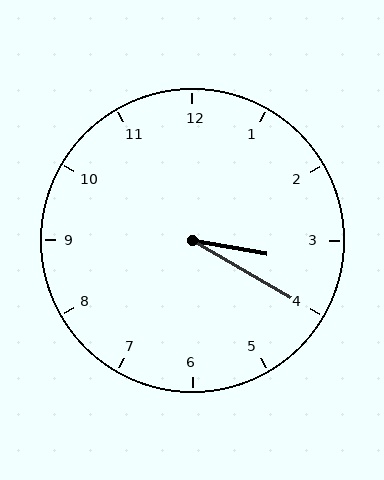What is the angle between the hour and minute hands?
Approximately 20 degrees.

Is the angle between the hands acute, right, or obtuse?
It is acute.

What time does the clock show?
3:20.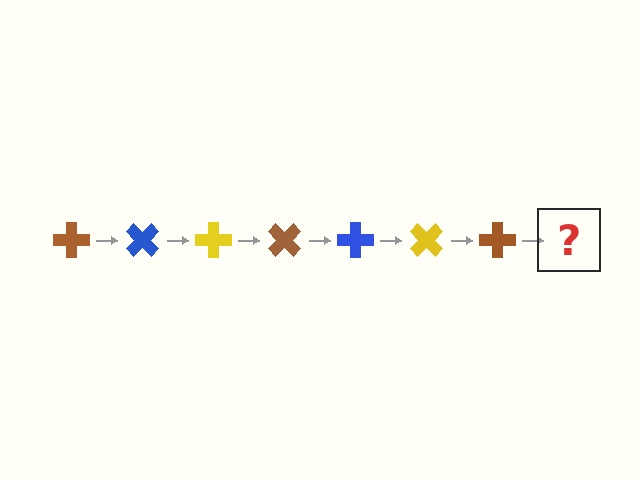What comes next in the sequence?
The next element should be a blue cross, rotated 315 degrees from the start.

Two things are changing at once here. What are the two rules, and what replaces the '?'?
The two rules are that it rotates 45 degrees each step and the color cycles through brown, blue, and yellow. The '?' should be a blue cross, rotated 315 degrees from the start.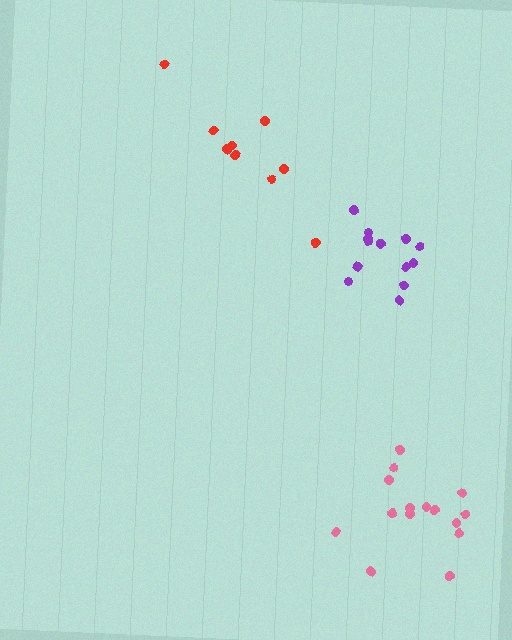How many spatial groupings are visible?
There are 3 spatial groupings.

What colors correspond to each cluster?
The clusters are colored: pink, purple, red.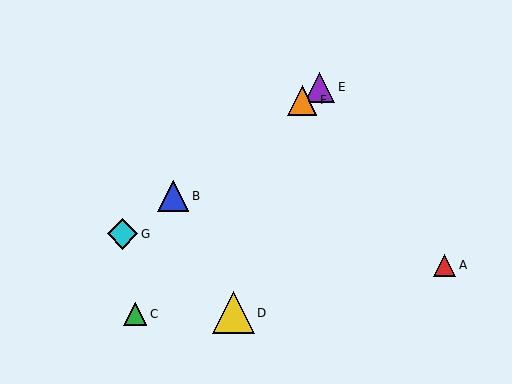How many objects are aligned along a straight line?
4 objects (B, E, F, G) are aligned along a straight line.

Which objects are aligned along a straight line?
Objects B, E, F, G are aligned along a straight line.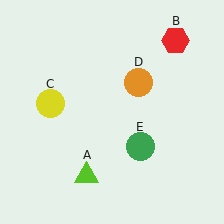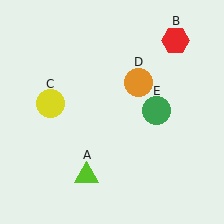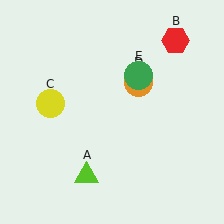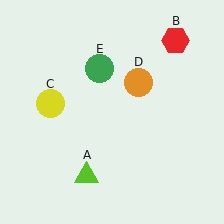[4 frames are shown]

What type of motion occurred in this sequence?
The green circle (object E) rotated counterclockwise around the center of the scene.